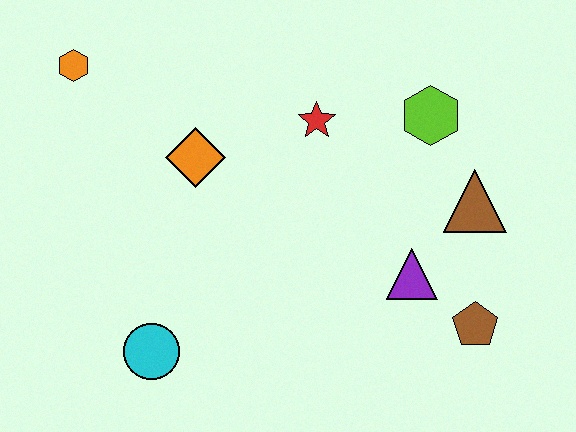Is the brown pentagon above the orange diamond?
No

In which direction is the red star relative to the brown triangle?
The red star is to the left of the brown triangle.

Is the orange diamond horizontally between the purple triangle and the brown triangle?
No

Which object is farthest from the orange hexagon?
The brown pentagon is farthest from the orange hexagon.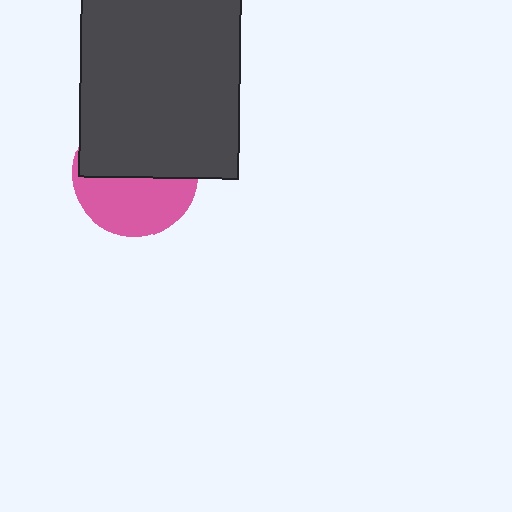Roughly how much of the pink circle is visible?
About half of it is visible (roughly 48%).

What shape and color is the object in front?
The object in front is a dark gray rectangle.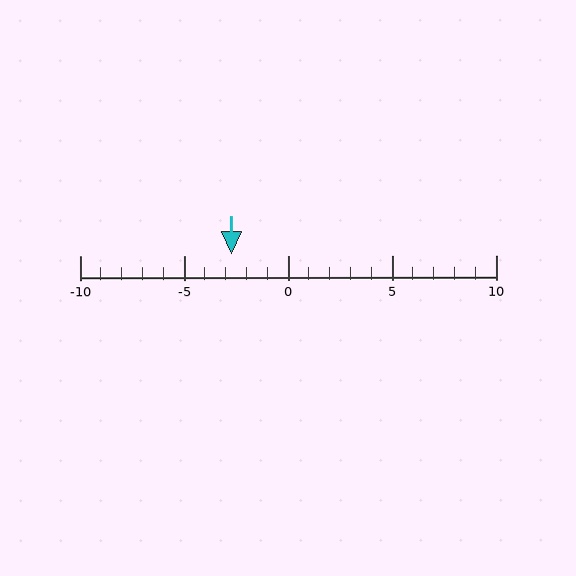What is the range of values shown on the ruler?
The ruler shows values from -10 to 10.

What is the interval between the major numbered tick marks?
The major tick marks are spaced 5 units apart.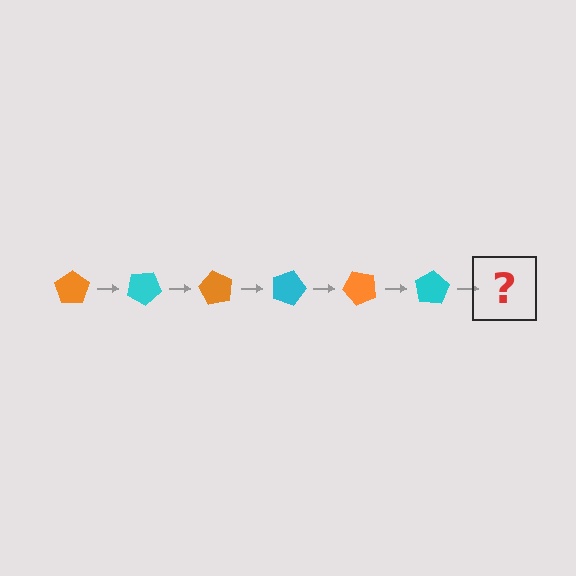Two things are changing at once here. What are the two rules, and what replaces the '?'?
The two rules are that it rotates 30 degrees each step and the color cycles through orange and cyan. The '?' should be an orange pentagon, rotated 180 degrees from the start.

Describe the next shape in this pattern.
It should be an orange pentagon, rotated 180 degrees from the start.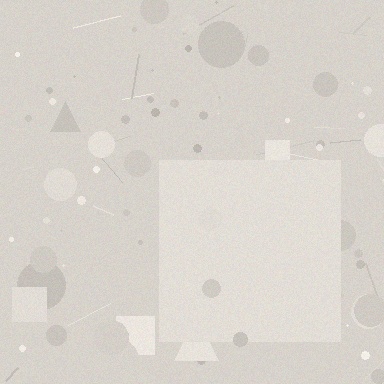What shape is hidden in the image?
A square is hidden in the image.